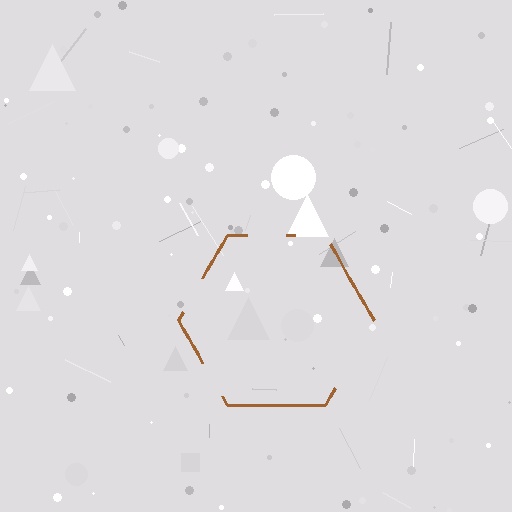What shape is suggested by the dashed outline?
The dashed outline suggests a hexagon.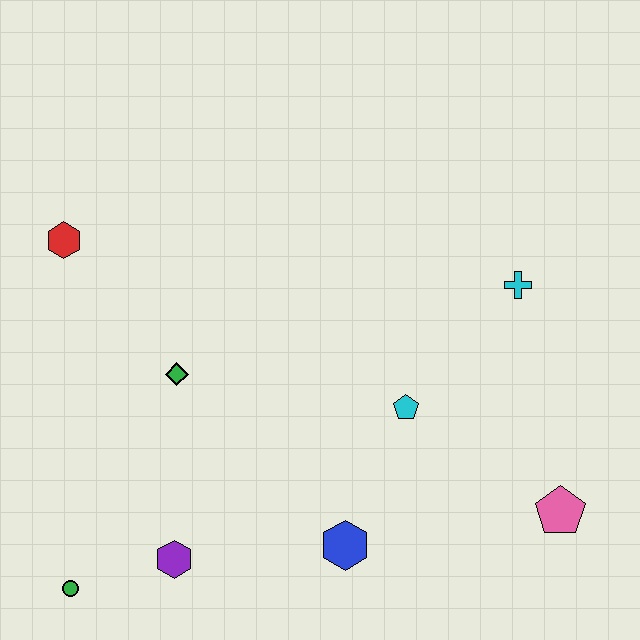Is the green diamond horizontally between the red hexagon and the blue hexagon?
Yes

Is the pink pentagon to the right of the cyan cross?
Yes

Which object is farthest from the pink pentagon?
The red hexagon is farthest from the pink pentagon.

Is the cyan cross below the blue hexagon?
No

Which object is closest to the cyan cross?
The cyan pentagon is closest to the cyan cross.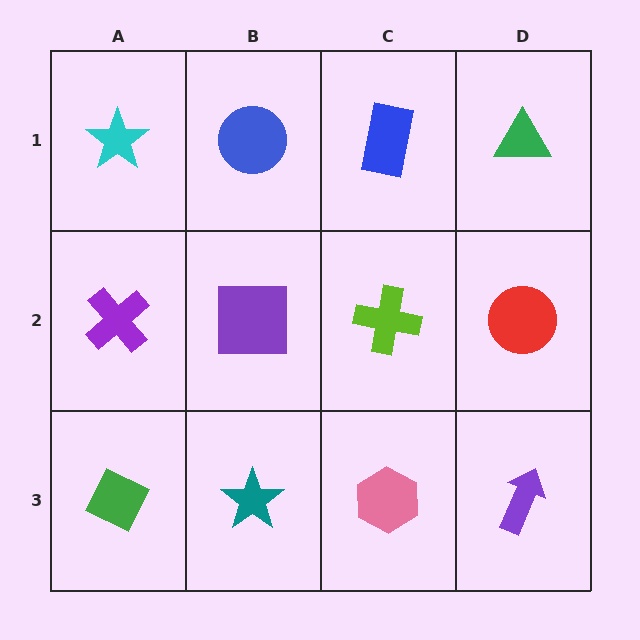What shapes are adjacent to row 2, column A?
A cyan star (row 1, column A), a green diamond (row 3, column A), a purple square (row 2, column B).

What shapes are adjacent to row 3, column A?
A purple cross (row 2, column A), a teal star (row 3, column B).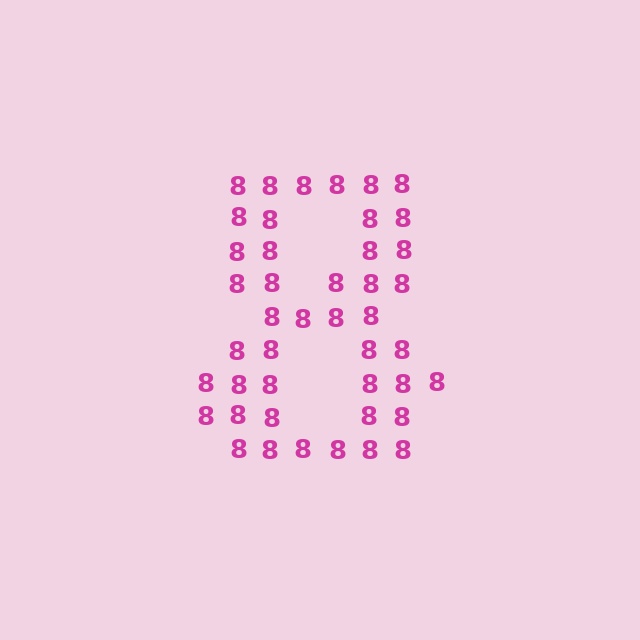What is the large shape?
The large shape is the digit 8.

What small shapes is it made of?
It is made of small digit 8's.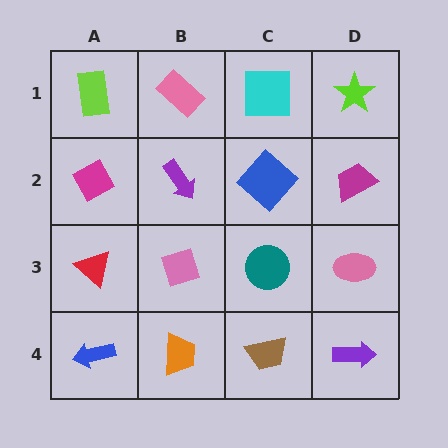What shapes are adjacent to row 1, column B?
A purple arrow (row 2, column B), a lime rectangle (row 1, column A), a cyan square (row 1, column C).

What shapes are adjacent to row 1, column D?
A magenta trapezoid (row 2, column D), a cyan square (row 1, column C).